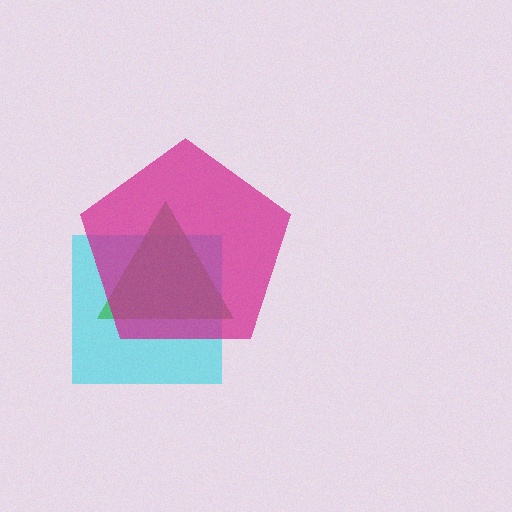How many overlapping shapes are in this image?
There are 3 overlapping shapes in the image.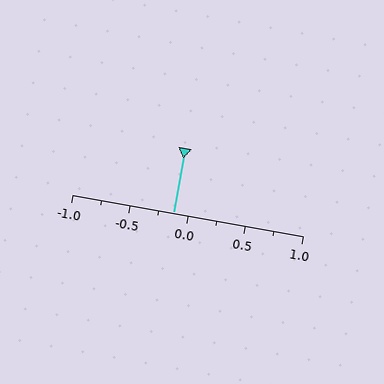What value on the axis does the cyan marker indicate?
The marker indicates approximately -0.12.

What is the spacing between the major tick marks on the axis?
The major ticks are spaced 0.5 apart.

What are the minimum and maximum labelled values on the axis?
The axis runs from -1.0 to 1.0.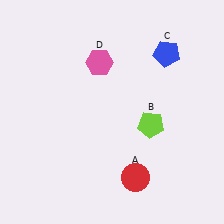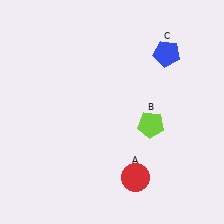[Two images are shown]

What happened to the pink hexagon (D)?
The pink hexagon (D) was removed in Image 2. It was in the top-left area of Image 1.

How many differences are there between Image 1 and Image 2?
There is 1 difference between the two images.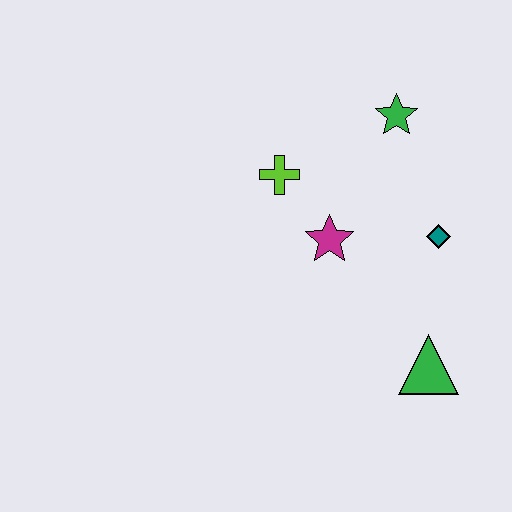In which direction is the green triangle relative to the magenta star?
The green triangle is below the magenta star.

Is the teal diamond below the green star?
Yes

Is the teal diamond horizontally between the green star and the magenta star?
No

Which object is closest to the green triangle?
The teal diamond is closest to the green triangle.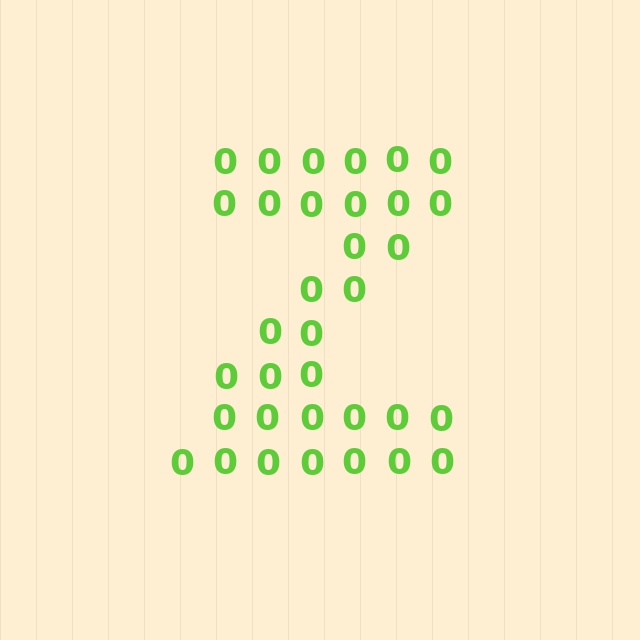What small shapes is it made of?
It is made of small digit 0's.